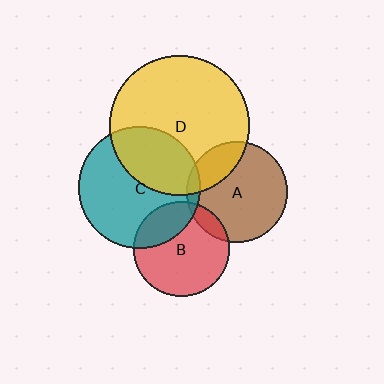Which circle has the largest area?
Circle D (yellow).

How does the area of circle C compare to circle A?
Approximately 1.5 times.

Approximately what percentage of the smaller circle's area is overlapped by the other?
Approximately 35%.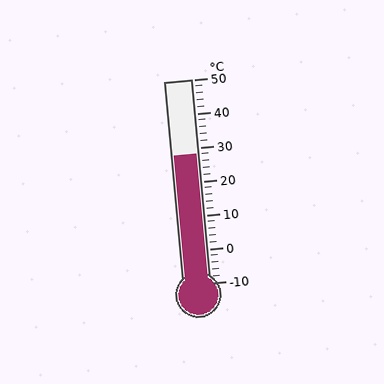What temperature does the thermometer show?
The thermometer shows approximately 28°C.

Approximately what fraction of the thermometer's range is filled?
The thermometer is filled to approximately 65% of its range.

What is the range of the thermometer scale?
The thermometer scale ranges from -10°C to 50°C.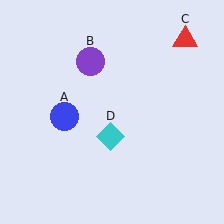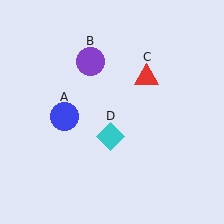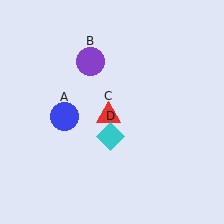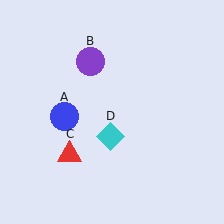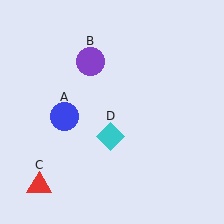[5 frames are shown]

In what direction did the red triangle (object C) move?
The red triangle (object C) moved down and to the left.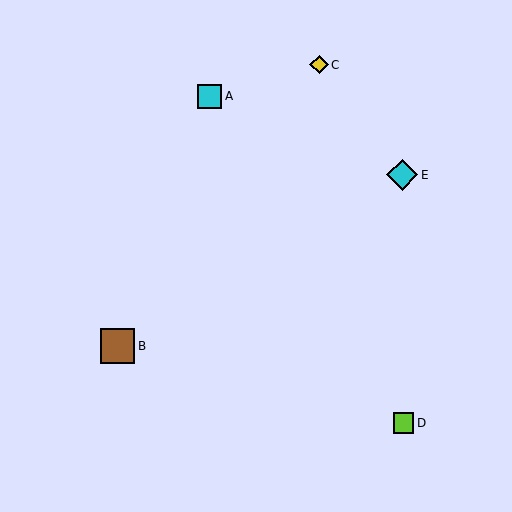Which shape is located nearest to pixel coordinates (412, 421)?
The lime square (labeled D) at (404, 423) is nearest to that location.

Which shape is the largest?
The brown square (labeled B) is the largest.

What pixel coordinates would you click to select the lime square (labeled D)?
Click at (404, 423) to select the lime square D.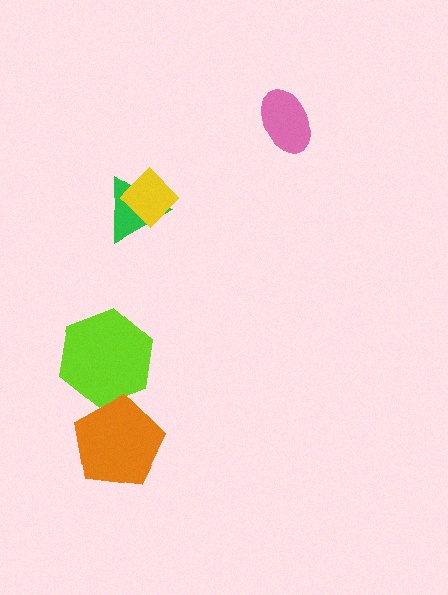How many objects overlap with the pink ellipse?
0 objects overlap with the pink ellipse.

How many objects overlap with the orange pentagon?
1 object overlaps with the orange pentagon.